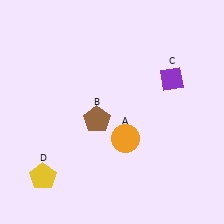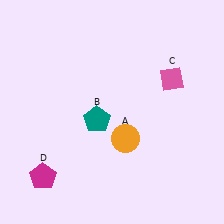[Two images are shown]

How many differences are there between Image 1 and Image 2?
There are 3 differences between the two images.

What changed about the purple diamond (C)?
In Image 1, C is purple. In Image 2, it changed to pink.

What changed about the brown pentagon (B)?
In Image 1, B is brown. In Image 2, it changed to teal.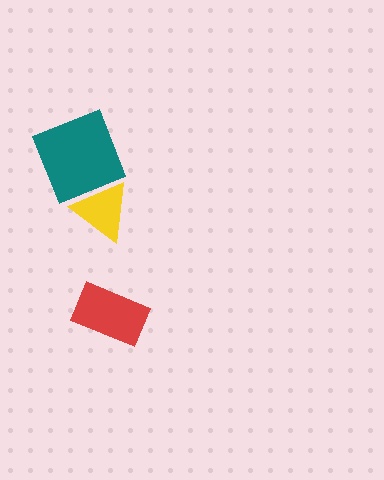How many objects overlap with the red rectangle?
0 objects overlap with the red rectangle.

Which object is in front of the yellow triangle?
The teal square is in front of the yellow triangle.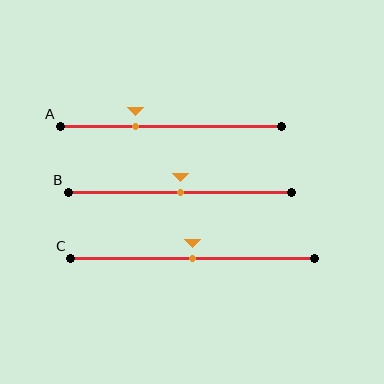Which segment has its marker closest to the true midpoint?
Segment B has its marker closest to the true midpoint.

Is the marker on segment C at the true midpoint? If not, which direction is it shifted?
Yes, the marker on segment C is at the true midpoint.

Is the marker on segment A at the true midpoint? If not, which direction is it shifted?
No, the marker on segment A is shifted to the left by about 16% of the segment length.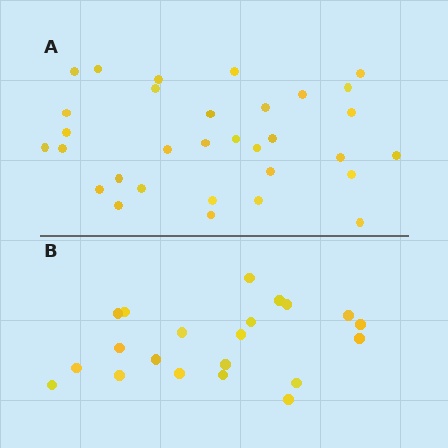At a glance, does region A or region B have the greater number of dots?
Region A (the top region) has more dots.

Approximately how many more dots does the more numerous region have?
Region A has roughly 12 or so more dots than region B.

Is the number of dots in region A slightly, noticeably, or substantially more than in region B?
Region A has substantially more. The ratio is roughly 1.5 to 1.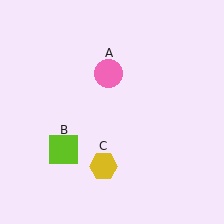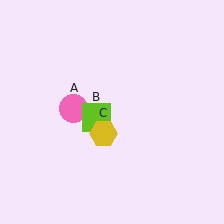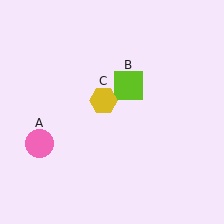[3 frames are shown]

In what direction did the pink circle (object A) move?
The pink circle (object A) moved down and to the left.